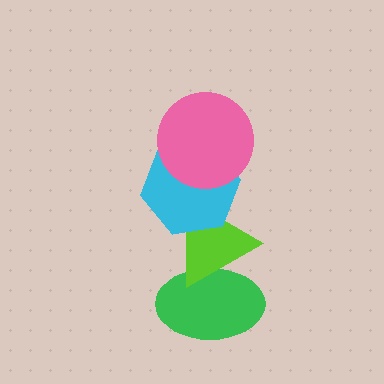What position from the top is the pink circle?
The pink circle is 1st from the top.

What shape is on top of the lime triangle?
The cyan hexagon is on top of the lime triangle.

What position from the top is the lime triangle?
The lime triangle is 3rd from the top.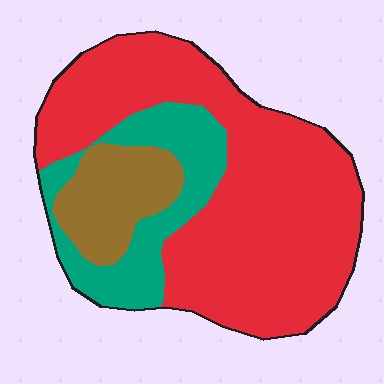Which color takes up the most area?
Red, at roughly 65%.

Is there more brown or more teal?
Teal.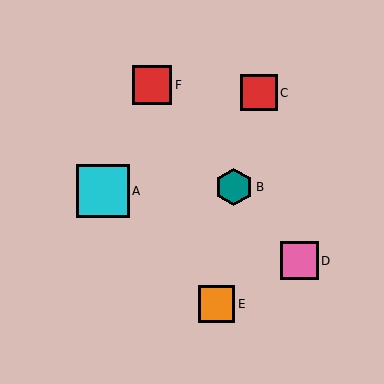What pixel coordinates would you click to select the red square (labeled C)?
Click at (259, 93) to select the red square C.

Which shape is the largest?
The cyan square (labeled A) is the largest.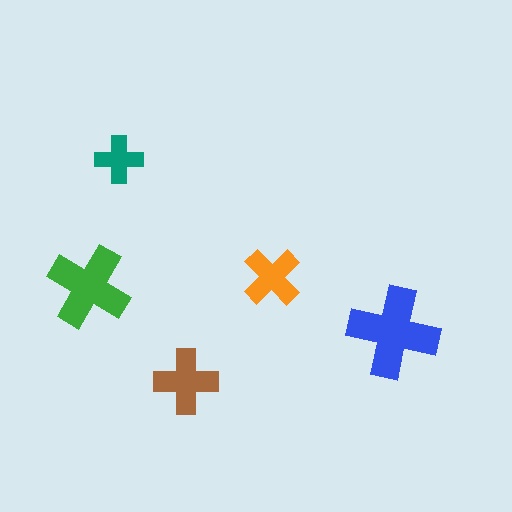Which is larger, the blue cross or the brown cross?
The blue one.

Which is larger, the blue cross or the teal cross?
The blue one.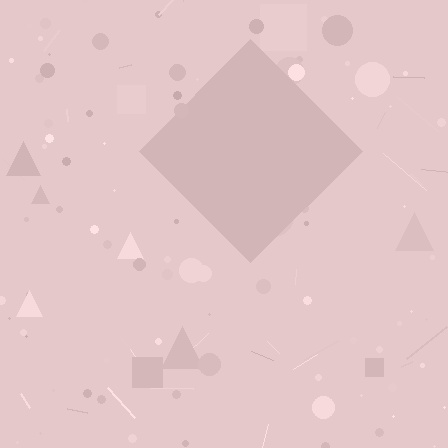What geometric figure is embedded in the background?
A diamond is embedded in the background.